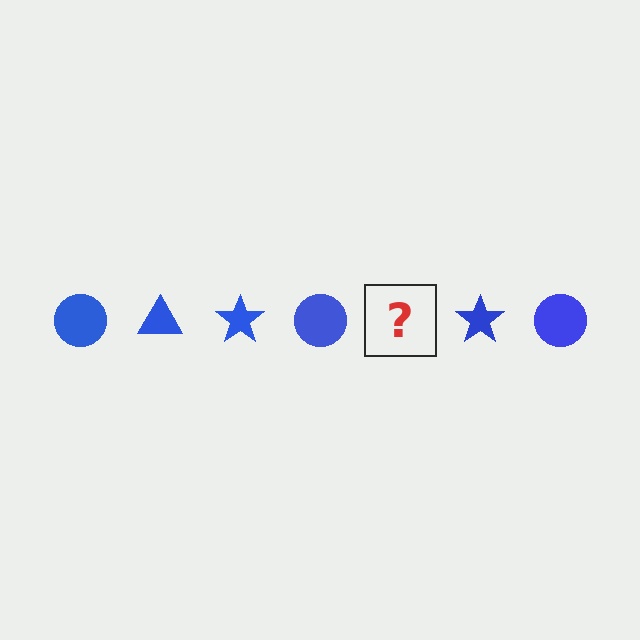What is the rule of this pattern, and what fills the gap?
The rule is that the pattern cycles through circle, triangle, star shapes in blue. The gap should be filled with a blue triangle.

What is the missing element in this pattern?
The missing element is a blue triangle.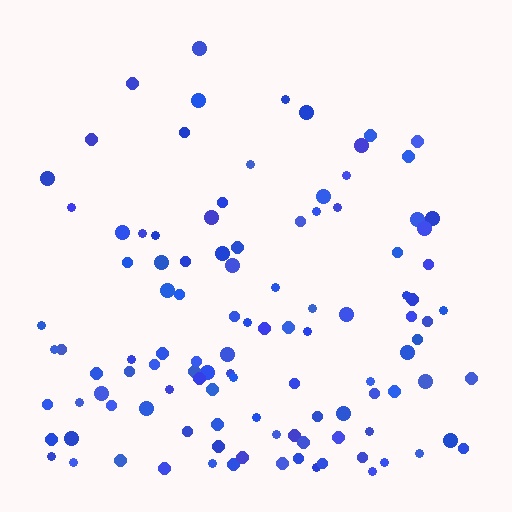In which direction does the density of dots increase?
From top to bottom, with the bottom side densest.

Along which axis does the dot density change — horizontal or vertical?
Vertical.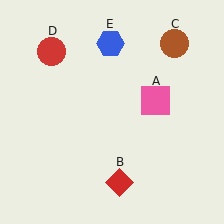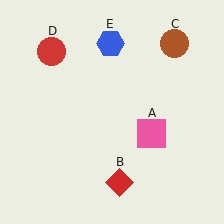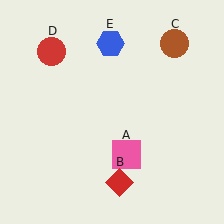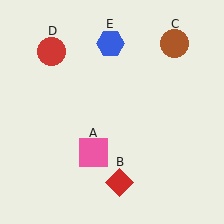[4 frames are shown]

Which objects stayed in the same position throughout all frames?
Red diamond (object B) and brown circle (object C) and red circle (object D) and blue hexagon (object E) remained stationary.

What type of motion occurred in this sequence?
The pink square (object A) rotated clockwise around the center of the scene.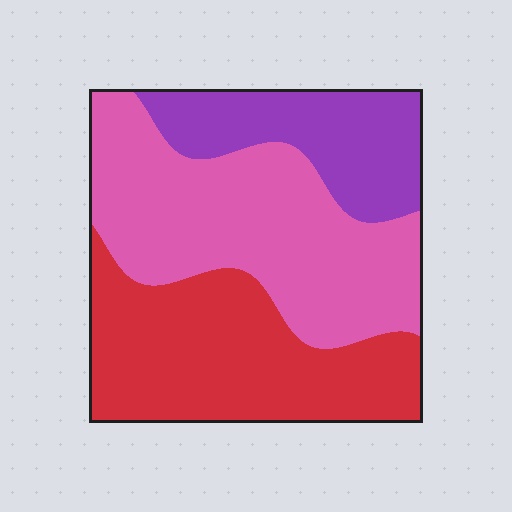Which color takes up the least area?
Purple, at roughly 20%.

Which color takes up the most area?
Pink, at roughly 45%.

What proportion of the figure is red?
Red takes up about three eighths (3/8) of the figure.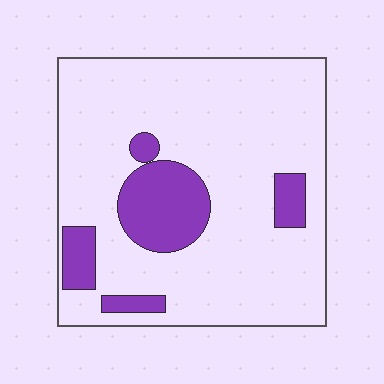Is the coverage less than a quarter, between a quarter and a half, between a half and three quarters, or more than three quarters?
Less than a quarter.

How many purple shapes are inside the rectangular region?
5.